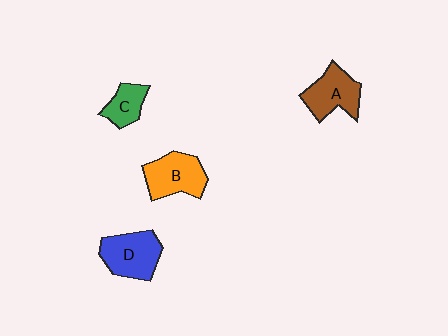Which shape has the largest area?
Shape D (blue).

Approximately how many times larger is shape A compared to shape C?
Approximately 1.6 times.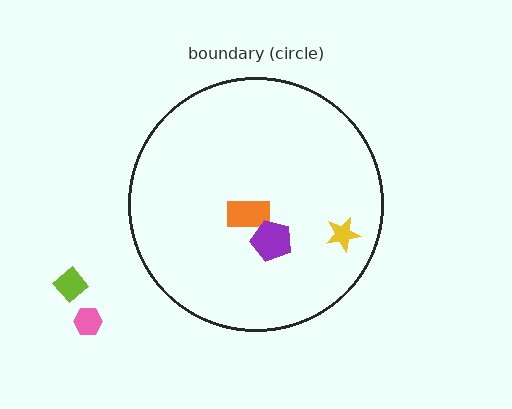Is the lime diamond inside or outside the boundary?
Outside.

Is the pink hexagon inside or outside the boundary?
Outside.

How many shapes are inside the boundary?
3 inside, 2 outside.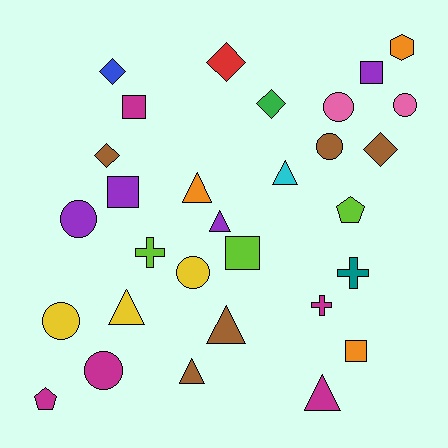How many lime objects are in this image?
There are 3 lime objects.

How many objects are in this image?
There are 30 objects.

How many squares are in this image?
There are 5 squares.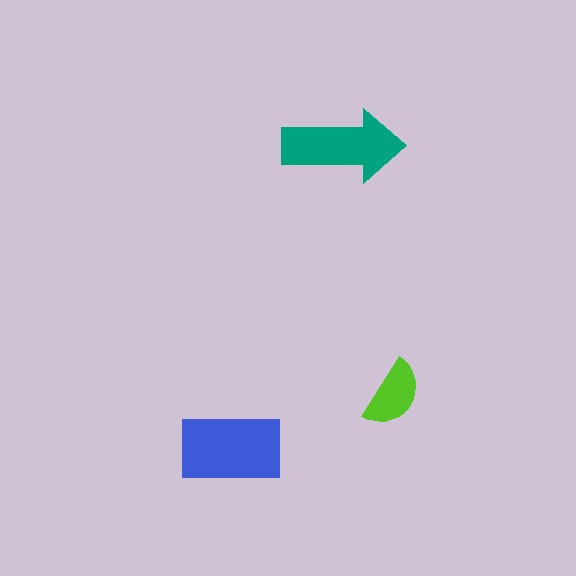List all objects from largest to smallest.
The blue rectangle, the teal arrow, the lime semicircle.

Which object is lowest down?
The blue rectangle is bottommost.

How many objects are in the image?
There are 3 objects in the image.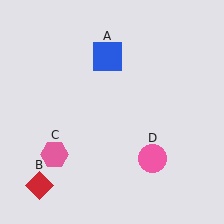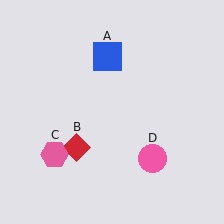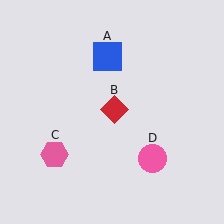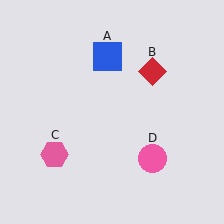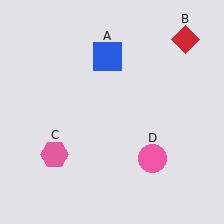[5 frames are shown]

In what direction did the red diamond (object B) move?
The red diamond (object B) moved up and to the right.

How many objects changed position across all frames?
1 object changed position: red diamond (object B).